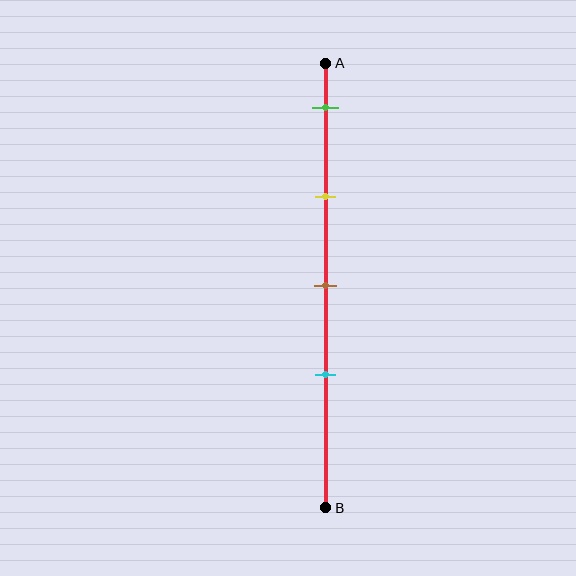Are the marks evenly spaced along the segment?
Yes, the marks are approximately evenly spaced.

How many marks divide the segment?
There are 4 marks dividing the segment.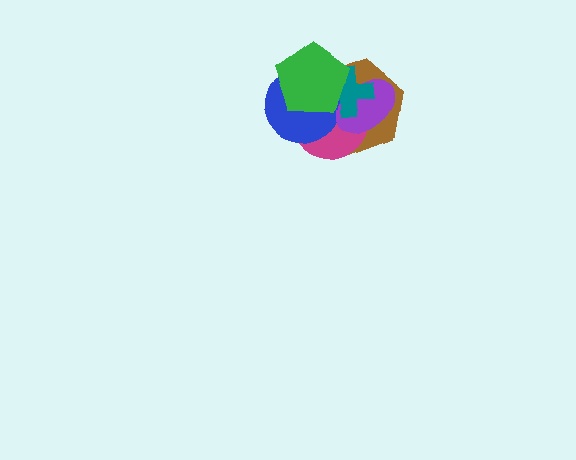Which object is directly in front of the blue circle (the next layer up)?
The purple ellipse is directly in front of the blue circle.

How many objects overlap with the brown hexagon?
5 objects overlap with the brown hexagon.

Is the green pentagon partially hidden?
No, no other shape covers it.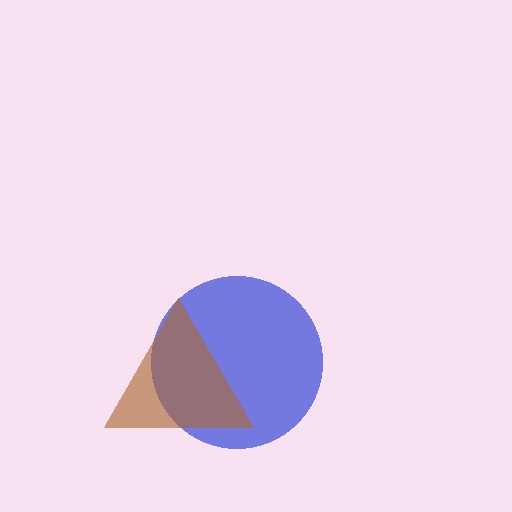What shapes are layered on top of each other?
The layered shapes are: a blue circle, a brown triangle.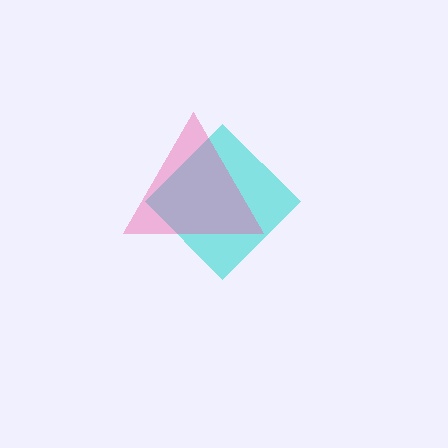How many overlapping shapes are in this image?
There are 2 overlapping shapes in the image.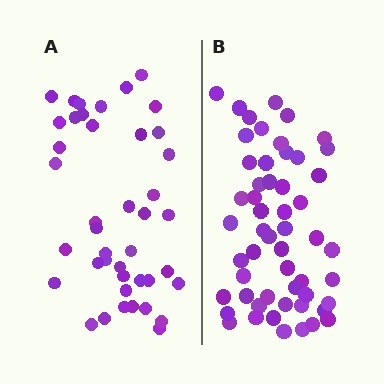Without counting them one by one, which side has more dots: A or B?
Region B (the right region) has more dots.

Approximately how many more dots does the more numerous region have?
Region B has roughly 12 or so more dots than region A.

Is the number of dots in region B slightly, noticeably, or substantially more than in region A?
Region B has noticeably more, but not dramatically so. The ratio is roughly 1.3 to 1.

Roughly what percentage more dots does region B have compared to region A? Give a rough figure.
About 30% more.